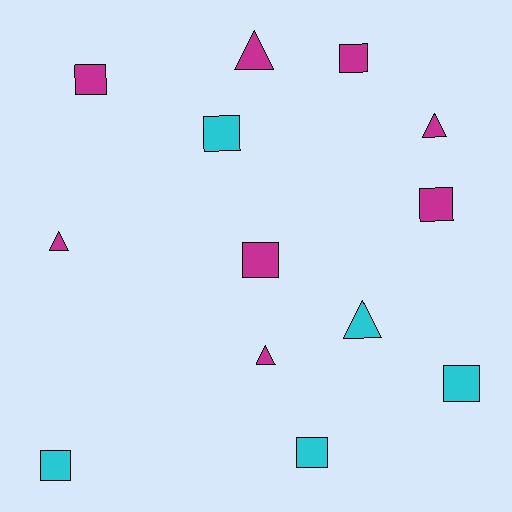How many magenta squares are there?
There are 4 magenta squares.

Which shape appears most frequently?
Square, with 8 objects.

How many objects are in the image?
There are 13 objects.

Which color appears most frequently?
Magenta, with 8 objects.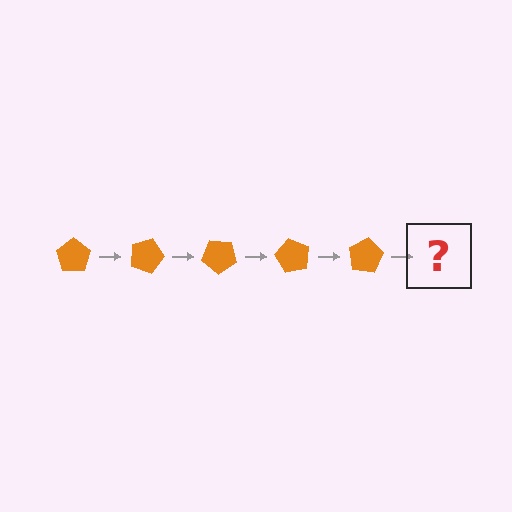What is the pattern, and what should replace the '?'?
The pattern is that the pentagon rotates 20 degrees each step. The '?' should be an orange pentagon rotated 100 degrees.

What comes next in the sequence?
The next element should be an orange pentagon rotated 100 degrees.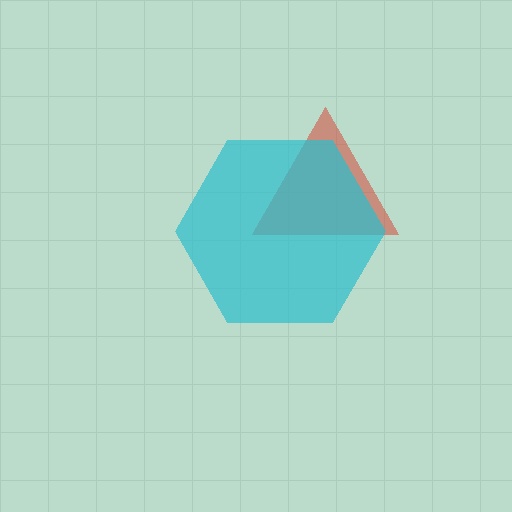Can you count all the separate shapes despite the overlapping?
Yes, there are 2 separate shapes.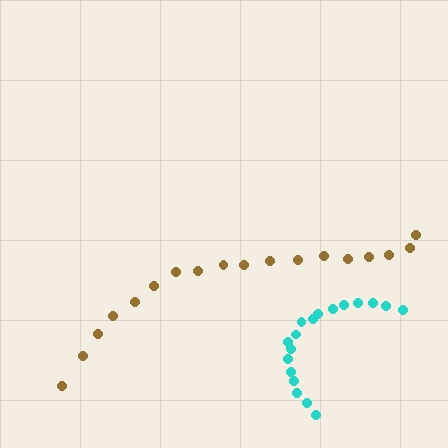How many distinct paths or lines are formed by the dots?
There are 2 distinct paths.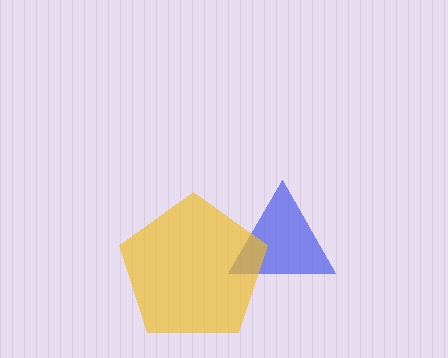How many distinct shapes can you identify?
There are 2 distinct shapes: a blue triangle, a yellow pentagon.